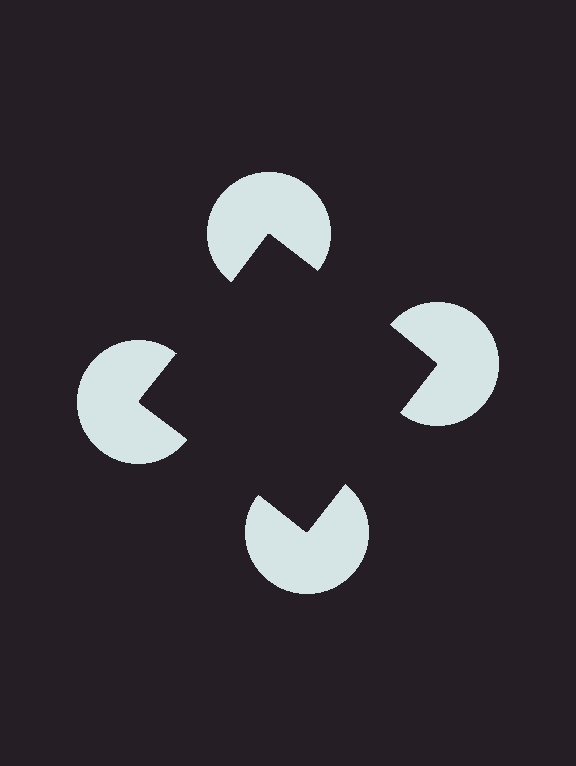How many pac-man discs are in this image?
There are 4 — one at each vertex of the illusory square.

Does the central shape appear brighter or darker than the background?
It typically appears slightly darker than the background, even though no actual brightness change is drawn.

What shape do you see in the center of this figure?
An illusory square — its edges are inferred from the aligned wedge cuts in the pac-man discs, not physically drawn.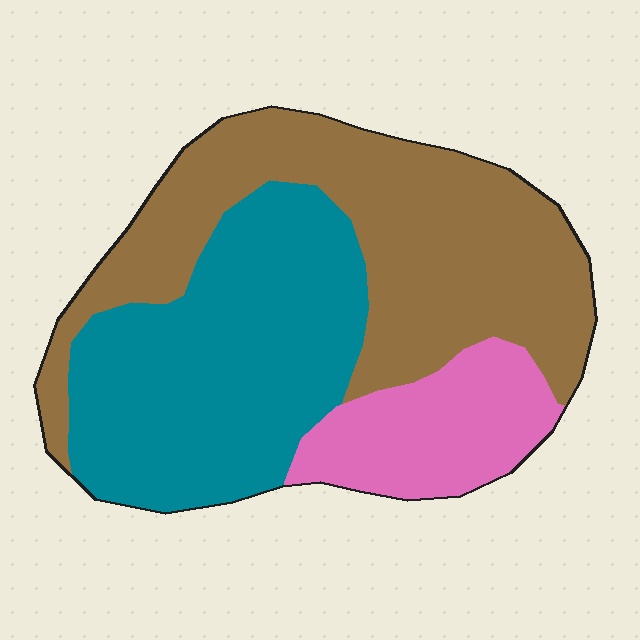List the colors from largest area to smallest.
From largest to smallest: brown, teal, pink.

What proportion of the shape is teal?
Teal covers around 40% of the shape.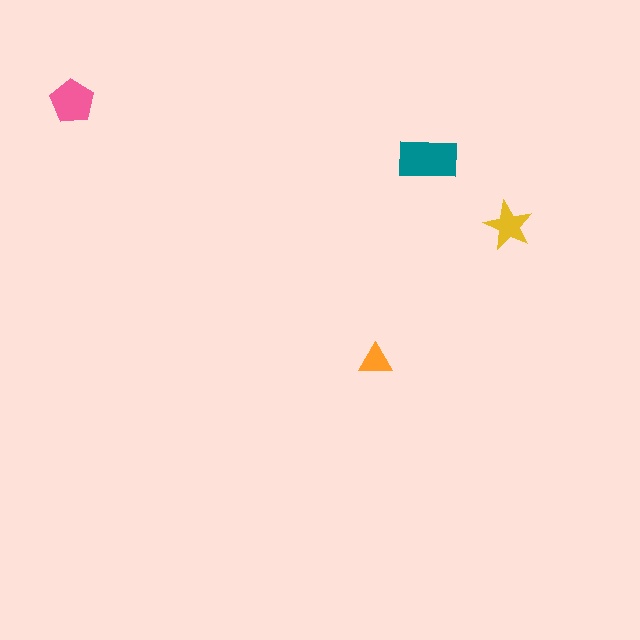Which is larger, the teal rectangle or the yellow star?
The teal rectangle.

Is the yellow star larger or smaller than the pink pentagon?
Smaller.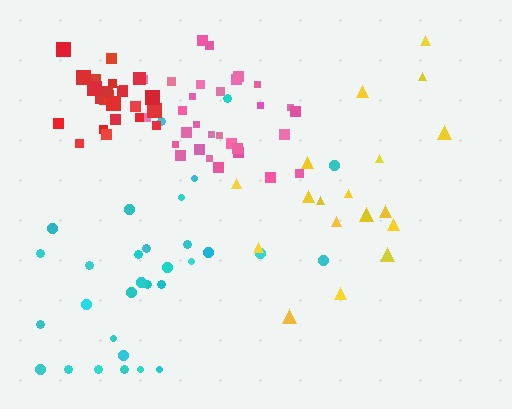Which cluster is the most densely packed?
Red.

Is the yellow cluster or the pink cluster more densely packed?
Pink.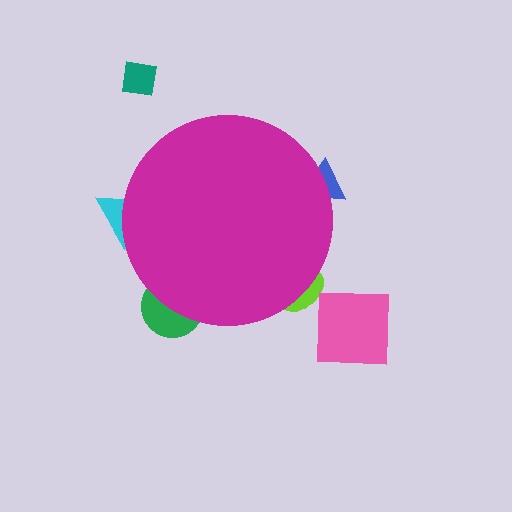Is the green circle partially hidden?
Yes, the green circle is partially hidden behind the magenta circle.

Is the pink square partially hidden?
No, the pink square is fully visible.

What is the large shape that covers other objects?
A magenta circle.